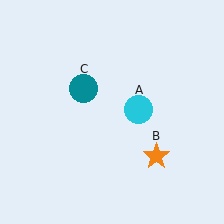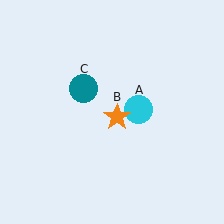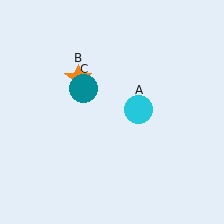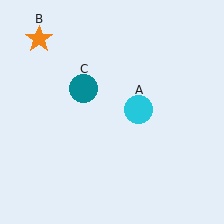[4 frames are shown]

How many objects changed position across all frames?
1 object changed position: orange star (object B).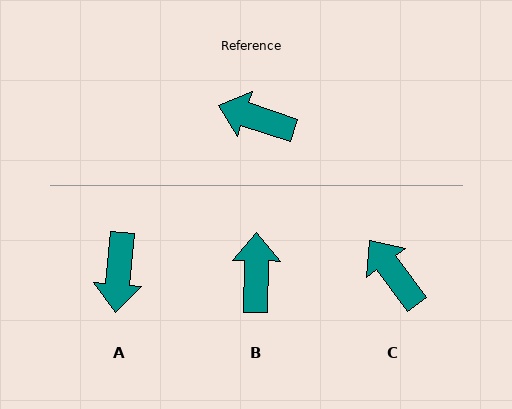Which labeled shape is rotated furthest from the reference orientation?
A, about 103 degrees away.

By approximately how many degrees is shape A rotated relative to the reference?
Approximately 103 degrees counter-clockwise.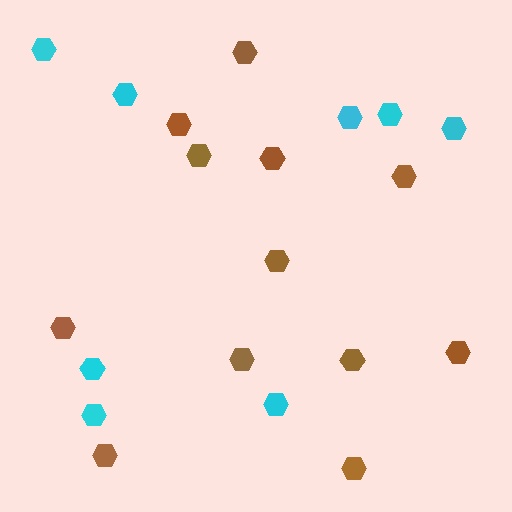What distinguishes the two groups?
There are 2 groups: one group of cyan hexagons (8) and one group of brown hexagons (12).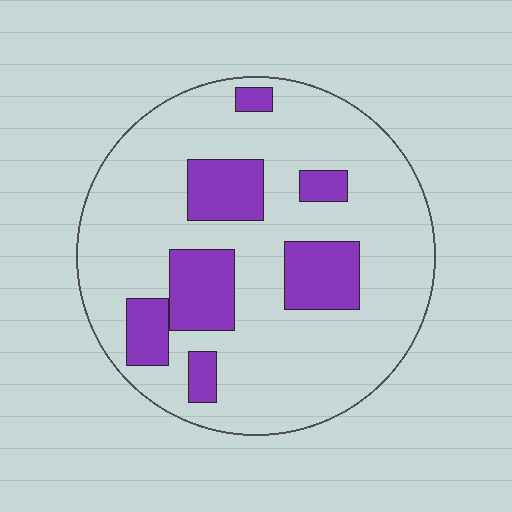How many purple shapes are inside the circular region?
7.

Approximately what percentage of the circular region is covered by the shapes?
Approximately 20%.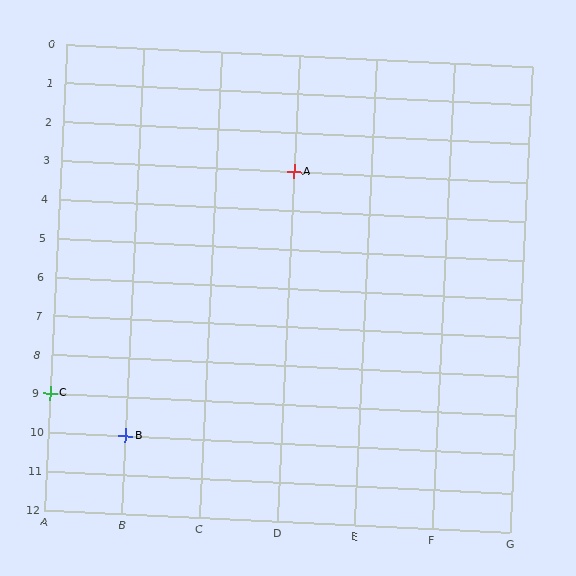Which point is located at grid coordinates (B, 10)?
Point B is at (B, 10).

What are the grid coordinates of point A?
Point A is at grid coordinates (D, 3).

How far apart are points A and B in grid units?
Points A and B are 2 columns and 7 rows apart (about 7.3 grid units diagonally).